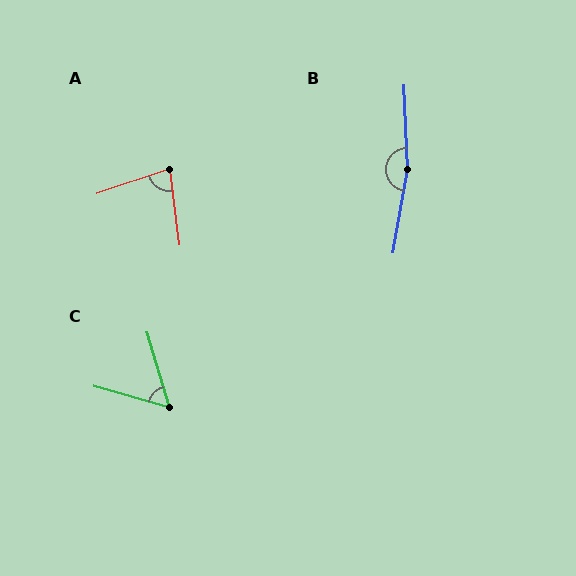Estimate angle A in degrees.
Approximately 78 degrees.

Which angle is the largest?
B, at approximately 168 degrees.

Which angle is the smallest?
C, at approximately 57 degrees.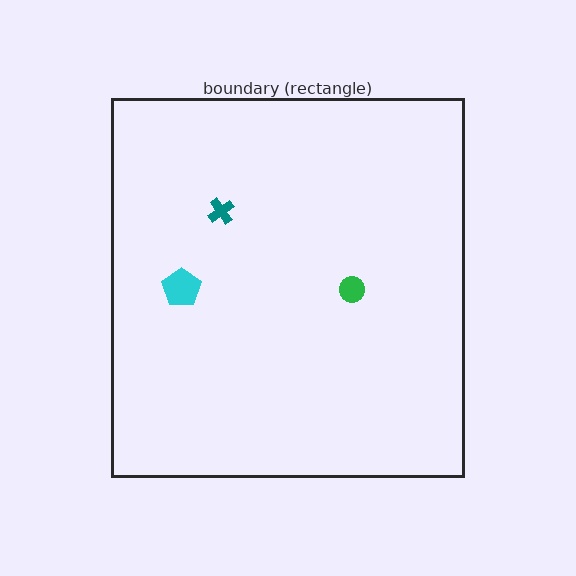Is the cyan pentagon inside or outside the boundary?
Inside.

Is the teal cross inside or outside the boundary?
Inside.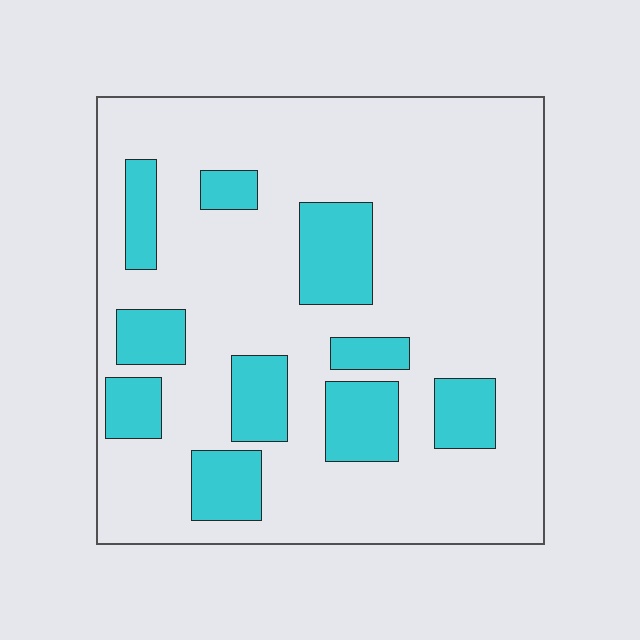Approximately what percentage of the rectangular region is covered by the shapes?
Approximately 20%.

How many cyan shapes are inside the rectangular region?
10.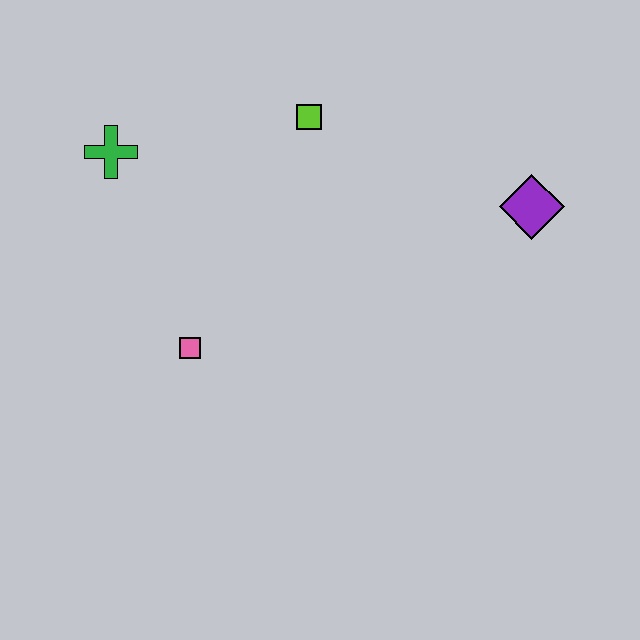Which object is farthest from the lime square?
The pink square is farthest from the lime square.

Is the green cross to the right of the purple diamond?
No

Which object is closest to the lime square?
The green cross is closest to the lime square.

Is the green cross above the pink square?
Yes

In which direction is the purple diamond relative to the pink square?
The purple diamond is to the right of the pink square.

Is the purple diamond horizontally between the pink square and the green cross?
No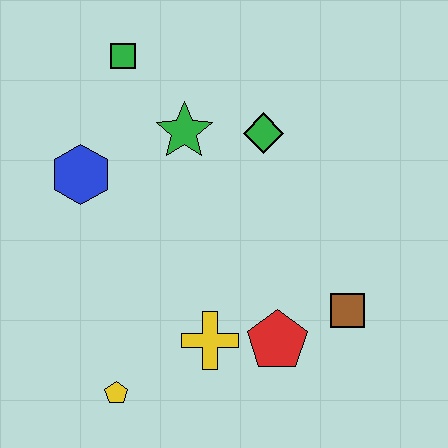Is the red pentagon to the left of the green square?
No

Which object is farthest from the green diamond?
The yellow pentagon is farthest from the green diamond.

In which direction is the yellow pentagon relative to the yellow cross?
The yellow pentagon is to the left of the yellow cross.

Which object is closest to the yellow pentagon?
The yellow cross is closest to the yellow pentagon.